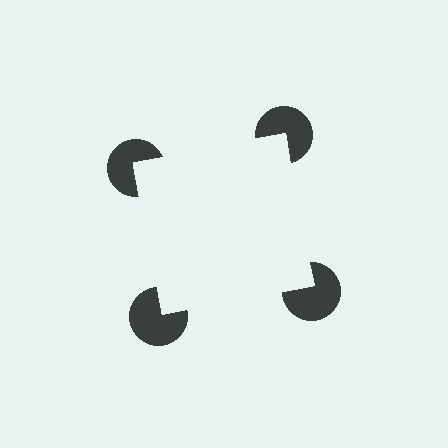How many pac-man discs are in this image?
There are 4 — one at each vertex of the illusory square.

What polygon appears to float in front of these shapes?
An illusory square — its edges are inferred from the aligned wedge cuts in the pac-man discs, not physically drawn.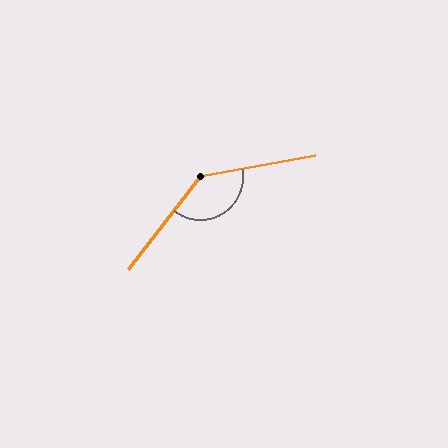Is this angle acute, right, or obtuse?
It is obtuse.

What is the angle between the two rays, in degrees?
Approximately 139 degrees.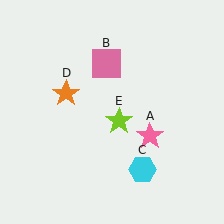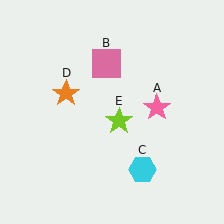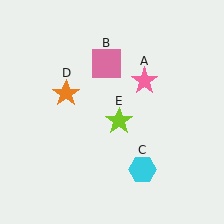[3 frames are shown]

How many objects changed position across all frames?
1 object changed position: pink star (object A).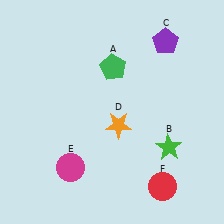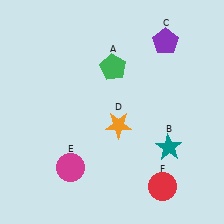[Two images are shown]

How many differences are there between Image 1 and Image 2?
There is 1 difference between the two images.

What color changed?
The star (B) changed from green in Image 1 to teal in Image 2.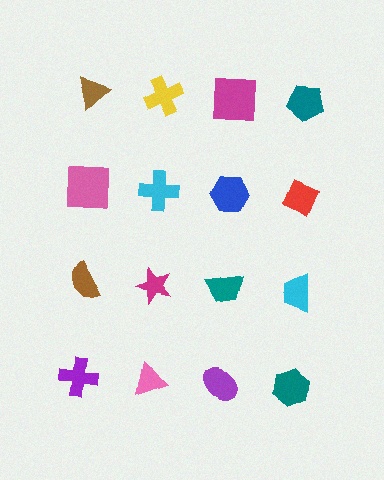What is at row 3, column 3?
A teal trapezoid.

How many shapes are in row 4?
4 shapes.